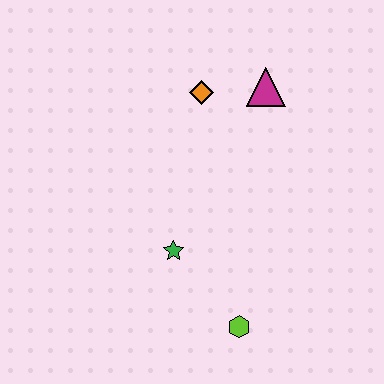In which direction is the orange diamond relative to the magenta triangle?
The orange diamond is to the left of the magenta triangle.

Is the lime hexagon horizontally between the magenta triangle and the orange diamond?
Yes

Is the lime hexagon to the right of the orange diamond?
Yes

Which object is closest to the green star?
The lime hexagon is closest to the green star.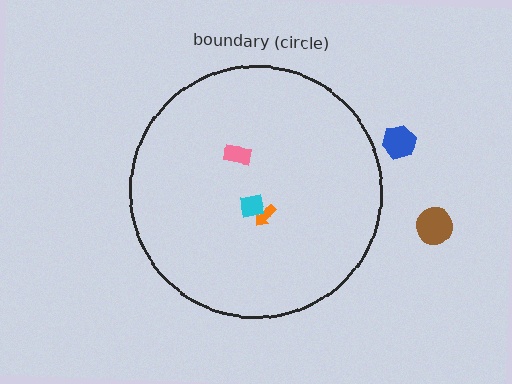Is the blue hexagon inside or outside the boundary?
Outside.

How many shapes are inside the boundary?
3 inside, 2 outside.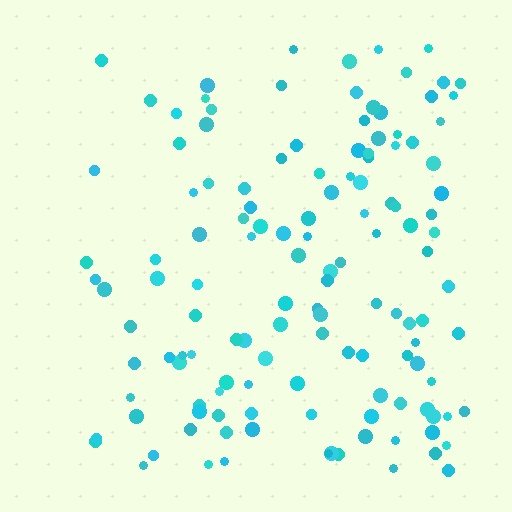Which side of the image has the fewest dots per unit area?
The left.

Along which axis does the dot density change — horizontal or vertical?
Horizontal.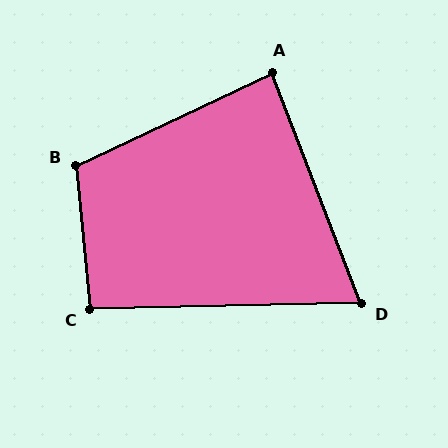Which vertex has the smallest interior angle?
D, at approximately 70 degrees.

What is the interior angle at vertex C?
Approximately 94 degrees (approximately right).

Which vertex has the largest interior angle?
B, at approximately 110 degrees.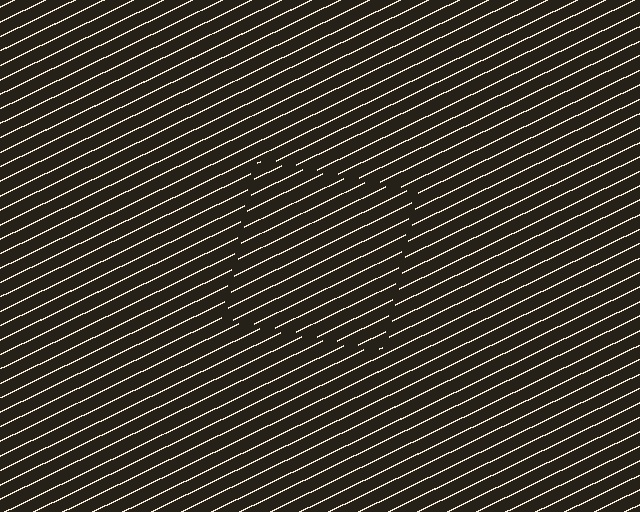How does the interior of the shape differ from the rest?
The interior of the shape contains the same grating, shifted by half a period — the contour is defined by the phase discontinuity where line-ends from the inner and outer gratings abut.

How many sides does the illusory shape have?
4 sides — the line-ends trace a square.